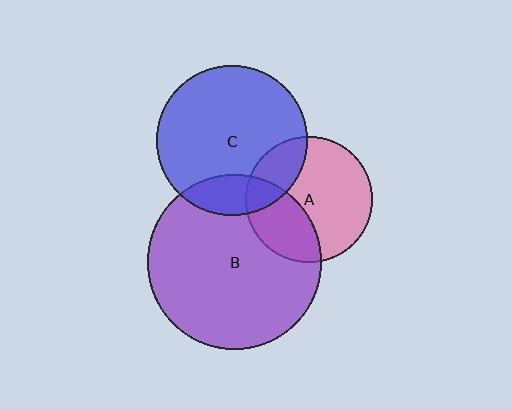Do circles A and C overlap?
Yes.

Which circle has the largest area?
Circle B (purple).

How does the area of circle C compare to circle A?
Approximately 1.4 times.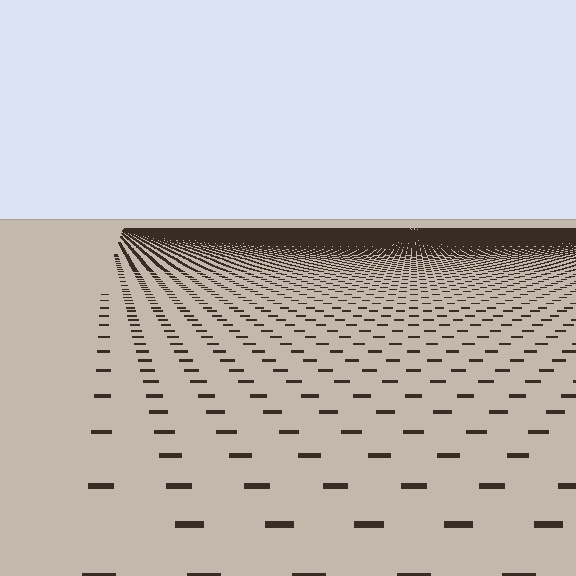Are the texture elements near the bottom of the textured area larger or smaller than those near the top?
Larger. Near the bottom, elements are closer to the viewer and appear at a bigger on-screen size.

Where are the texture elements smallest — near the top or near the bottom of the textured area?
Near the top.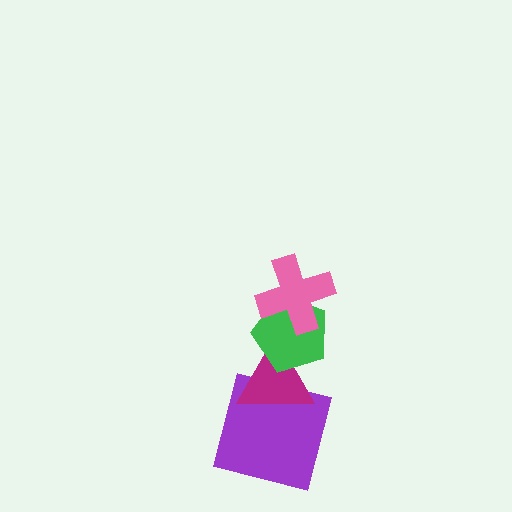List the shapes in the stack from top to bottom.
From top to bottom: the pink cross, the green pentagon, the magenta triangle, the purple square.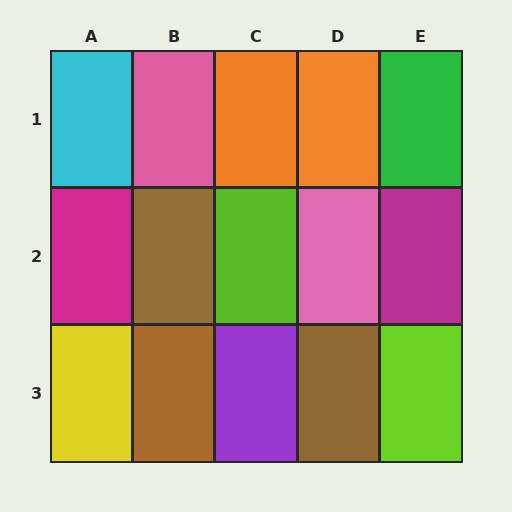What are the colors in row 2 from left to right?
Magenta, brown, lime, pink, magenta.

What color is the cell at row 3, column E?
Lime.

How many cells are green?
1 cell is green.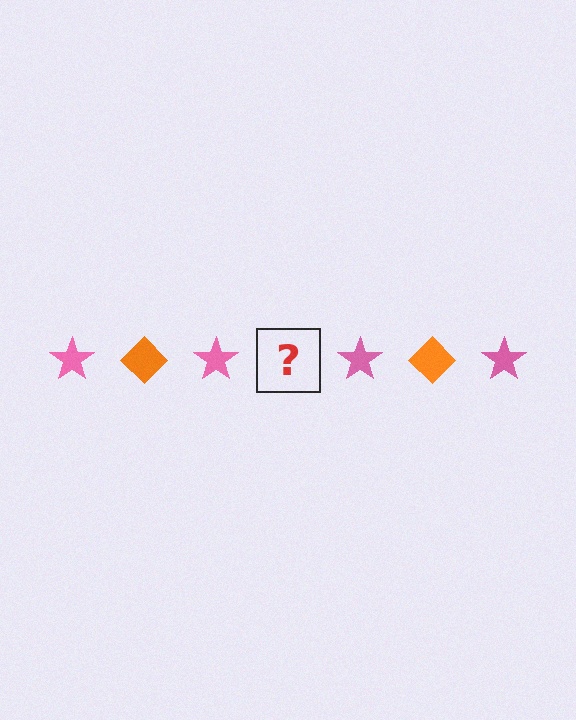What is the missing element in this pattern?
The missing element is an orange diamond.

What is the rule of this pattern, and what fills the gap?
The rule is that the pattern alternates between pink star and orange diamond. The gap should be filled with an orange diamond.